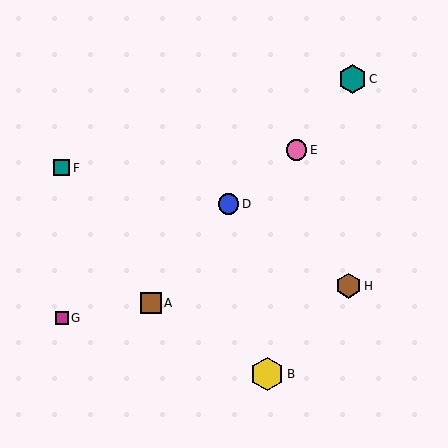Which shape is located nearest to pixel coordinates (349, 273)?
The brown hexagon (labeled H) at (349, 286) is nearest to that location.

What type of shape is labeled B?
Shape B is a yellow hexagon.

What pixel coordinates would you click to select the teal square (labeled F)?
Click at (62, 168) to select the teal square F.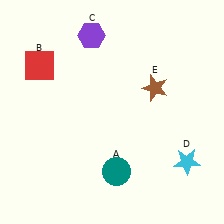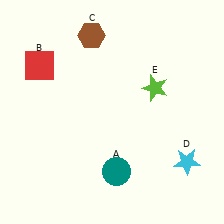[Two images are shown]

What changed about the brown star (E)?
In Image 1, E is brown. In Image 2, it changed to lime.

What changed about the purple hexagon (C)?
In Image 1, C is purple. In Image 2, it changed to brown.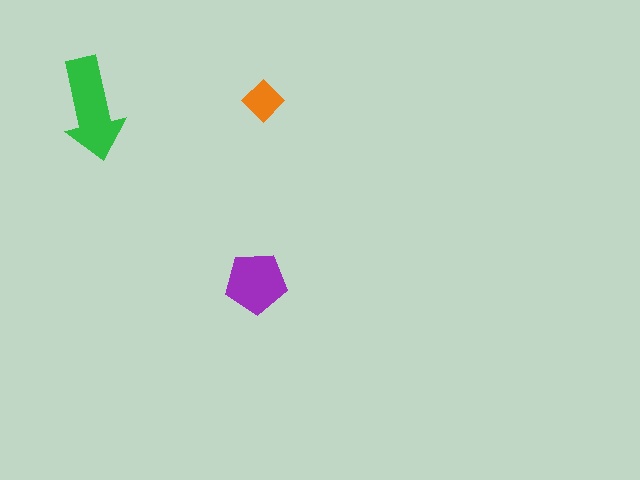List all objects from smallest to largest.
The orange diamond, the purple pentagon, the green arrow.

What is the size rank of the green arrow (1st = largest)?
1st.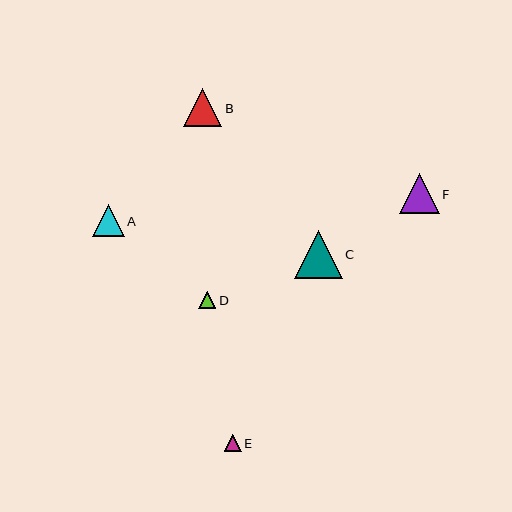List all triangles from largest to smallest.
From largest to smallest: C, F, B, A, D, E.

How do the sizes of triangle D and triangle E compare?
Triangle D and triangle E are approximately the same size.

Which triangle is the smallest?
Triangle E is the smallest with a size of approximately 17 pixels.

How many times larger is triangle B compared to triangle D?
Triangle B is approximately 2.2 times the size of triangle D.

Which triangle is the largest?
Triangle C is the largest with a size of approximately 48 pixels.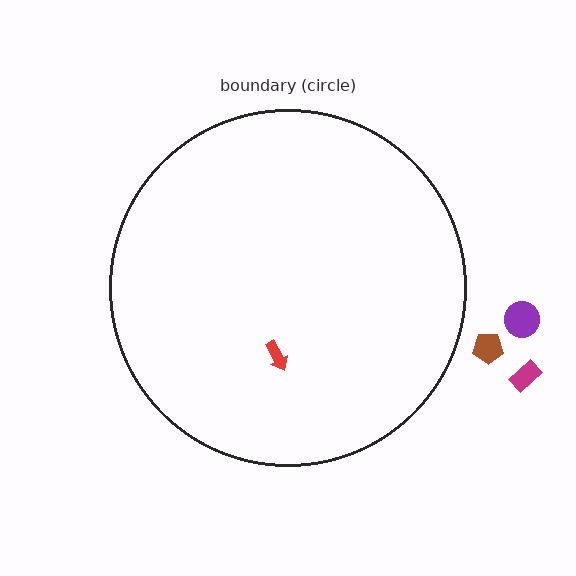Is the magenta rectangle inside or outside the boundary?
Outside.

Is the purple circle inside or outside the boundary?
Outside.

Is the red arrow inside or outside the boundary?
Inside.